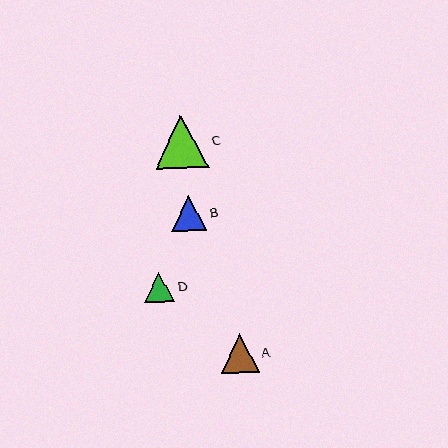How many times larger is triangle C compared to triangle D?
Triangle C is approximately 1.8 times the size of triangle D.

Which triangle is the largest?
Triangle C is the largest with a size of approximately 53 pixels.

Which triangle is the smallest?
Triangle D is the smallest with a size of approximately 30 pixels.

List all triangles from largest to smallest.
From largest to smallest: C, A, B, D.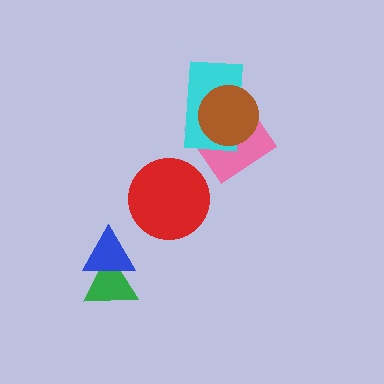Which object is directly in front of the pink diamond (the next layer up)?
The cyan rectangle is directly in front of the pink diamond.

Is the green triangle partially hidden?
Yes, it is partially covered by another shape.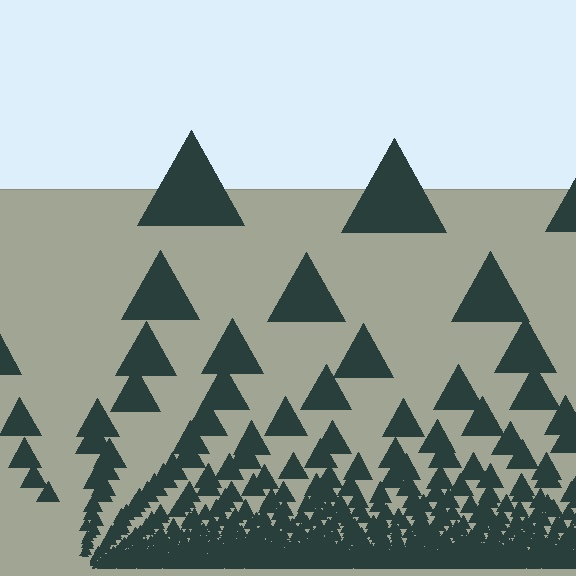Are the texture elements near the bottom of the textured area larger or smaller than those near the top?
Smaller. The gradient is inverted — elements near the bottom are smaller and denser.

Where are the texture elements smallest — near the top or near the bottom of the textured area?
Near the bottom.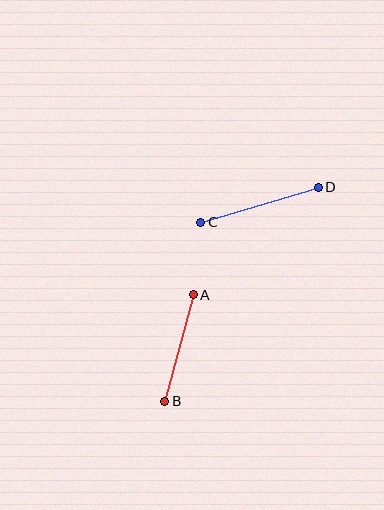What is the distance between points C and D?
The distance is approximately 123 pixels.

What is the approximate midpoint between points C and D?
The midpoint is at approximately (260, 205) pixels.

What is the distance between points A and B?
The distance is approximately 110 pixels.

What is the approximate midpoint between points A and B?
The midpoint is at approximately (179, 348) pixels.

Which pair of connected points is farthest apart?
Points C and D are farthest apart.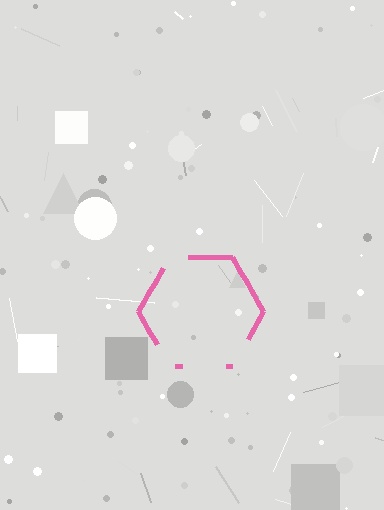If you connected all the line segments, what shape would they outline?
They would outline a hexagon.